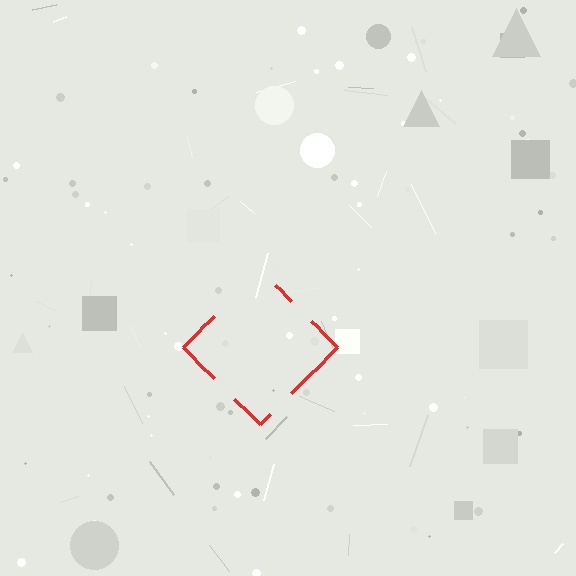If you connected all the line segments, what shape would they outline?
They would outline a diamond.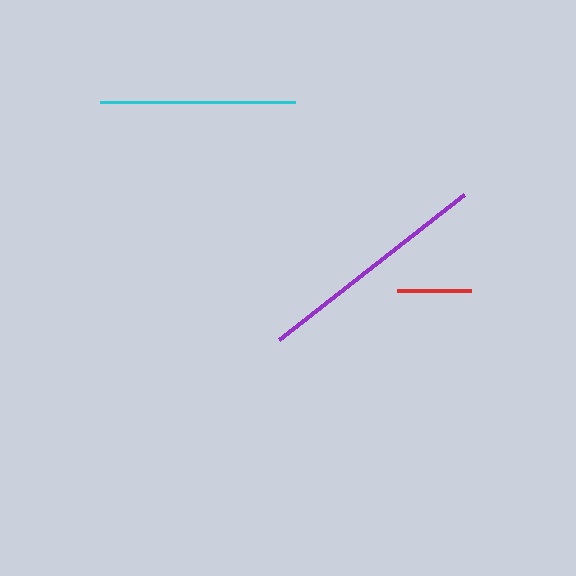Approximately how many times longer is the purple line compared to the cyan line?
The purple line is approximately 1.2 times the length of the cyan line.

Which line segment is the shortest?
The red line is the shortest at approximately 74 pixels.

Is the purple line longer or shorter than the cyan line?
The purple line is longer than the cyan line.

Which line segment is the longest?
The purple line is the longest at approximately 235 pixels.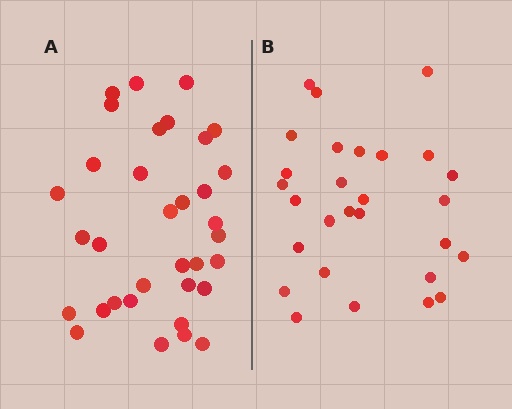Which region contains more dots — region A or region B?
Region A (the left region) has more dots.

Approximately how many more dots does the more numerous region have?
Region A has about 6 more dots than region B.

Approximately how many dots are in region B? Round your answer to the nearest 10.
About 30 dots. (The exact count is 28, which rounds to 30.)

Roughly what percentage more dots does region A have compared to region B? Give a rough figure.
About 20% more.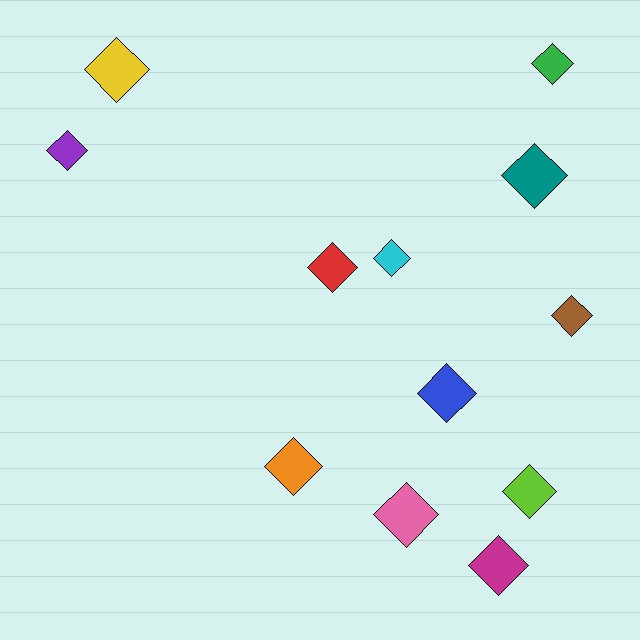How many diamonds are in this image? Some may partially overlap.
There are 12 diamonds.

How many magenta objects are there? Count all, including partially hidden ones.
There is 1 magenta object.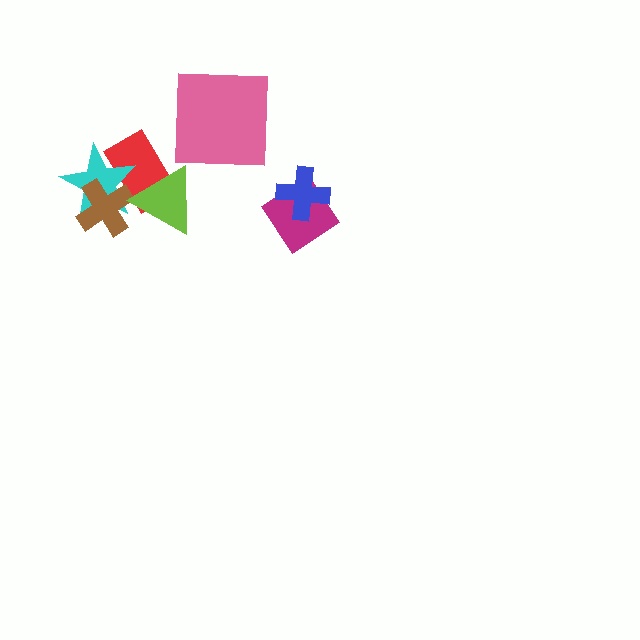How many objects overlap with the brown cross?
3 objects overlap with the brown cross.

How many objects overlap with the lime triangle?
3 objects overlap with the lime triangle.